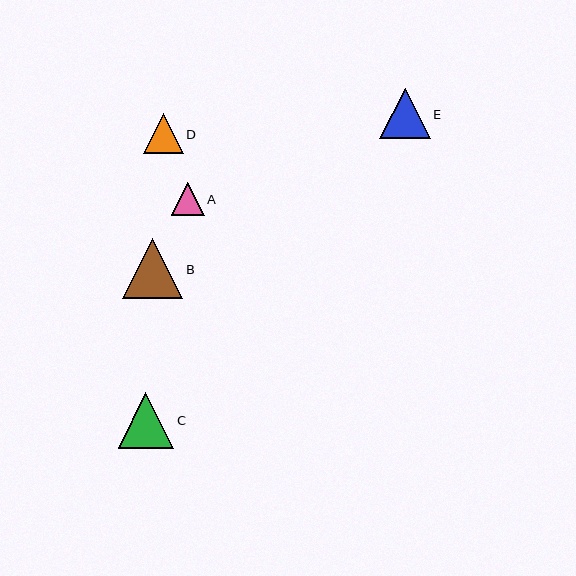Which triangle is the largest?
Triangle B is the largest with a size of approximately 61 pixels.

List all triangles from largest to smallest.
From largest to smallest: B, C, E, D, A.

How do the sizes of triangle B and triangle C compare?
Triangle B and triangle C are approximately the same size.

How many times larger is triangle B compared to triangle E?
Triangle B is approximately 1.2 times the size of triangle E.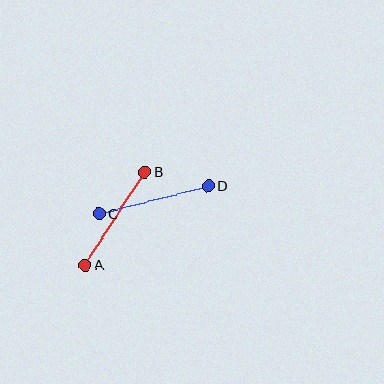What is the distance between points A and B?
The distance is approximately 111 pixels.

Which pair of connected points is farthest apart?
Points C and D are farthest apart.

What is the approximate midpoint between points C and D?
The midpoint is at approximately (153, 200) pixels.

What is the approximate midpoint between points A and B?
The midpoint is at approximately (115, 219) pixels.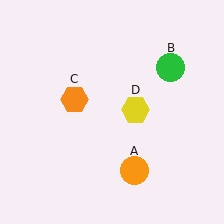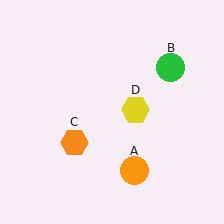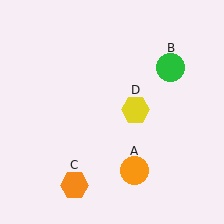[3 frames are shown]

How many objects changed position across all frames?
1 object changed position: orange hexagon (object C).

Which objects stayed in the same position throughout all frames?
Orange circle (object A) and green circle (object B) and yellow hexagon (object D) remained stationary.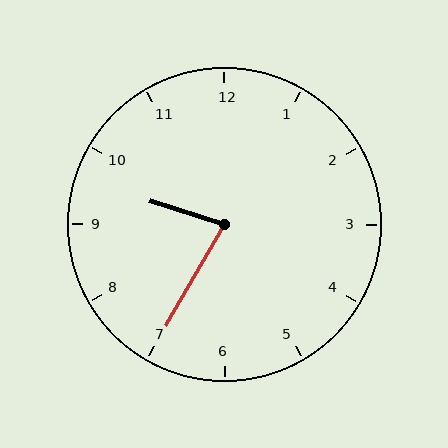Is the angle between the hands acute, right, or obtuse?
It is acute.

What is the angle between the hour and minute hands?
Approximately 78 degrees.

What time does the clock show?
9:35.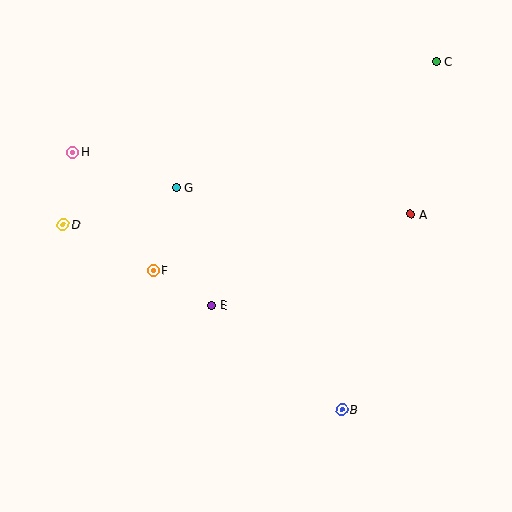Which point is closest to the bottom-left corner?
Point F is closest to the bottom-left corner.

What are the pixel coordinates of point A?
Point A is at (411, 214).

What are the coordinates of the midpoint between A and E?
The midpoint between A and E is at (311, 260).